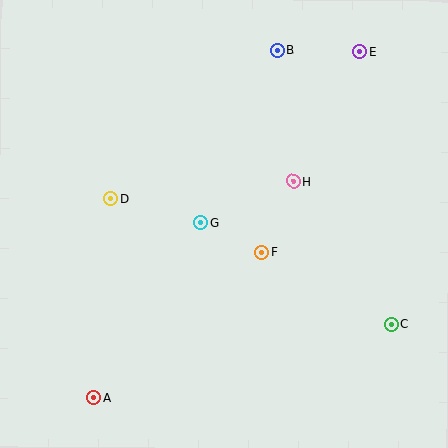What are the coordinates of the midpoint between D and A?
The midpoint between D and A is at (102, 298).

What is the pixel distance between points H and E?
The distance between H and E is 146 pixels.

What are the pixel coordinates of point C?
Point C is at (392, 324).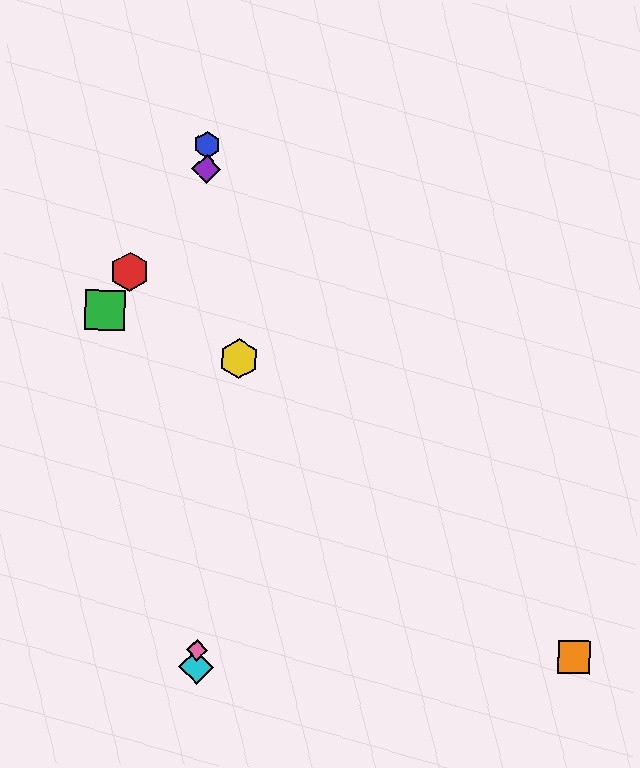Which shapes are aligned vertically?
The blue hexagon, the purple diamond, the cyan diamond, the pink diamond are aligned vertically.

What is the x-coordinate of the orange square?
The orange square is at x≈574.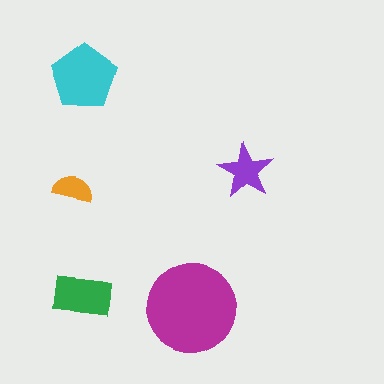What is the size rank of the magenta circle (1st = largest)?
1st.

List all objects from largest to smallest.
The magenta circle, the cyan pentagon, the green rectangle, the purple star, the orange semicircle.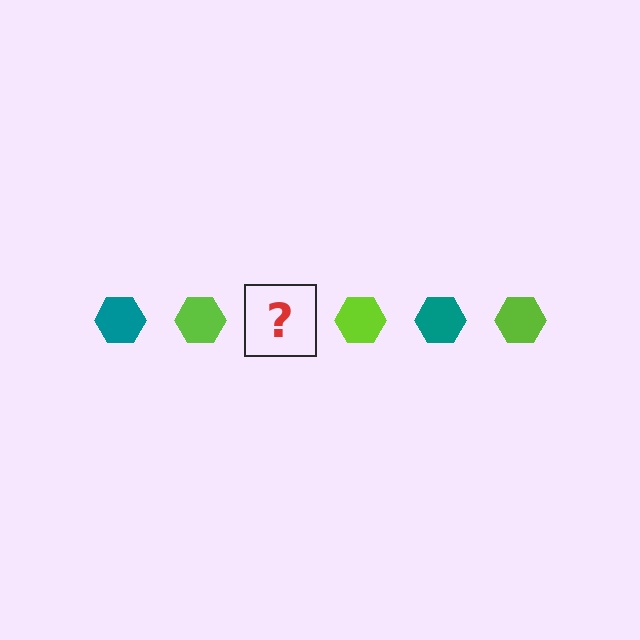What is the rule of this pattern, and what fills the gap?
The rule is that the pattern cycles through teal, lime hexagons. The gap should be filled with a teal hexagon.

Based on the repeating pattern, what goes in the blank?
The blank should be a teal hexagon.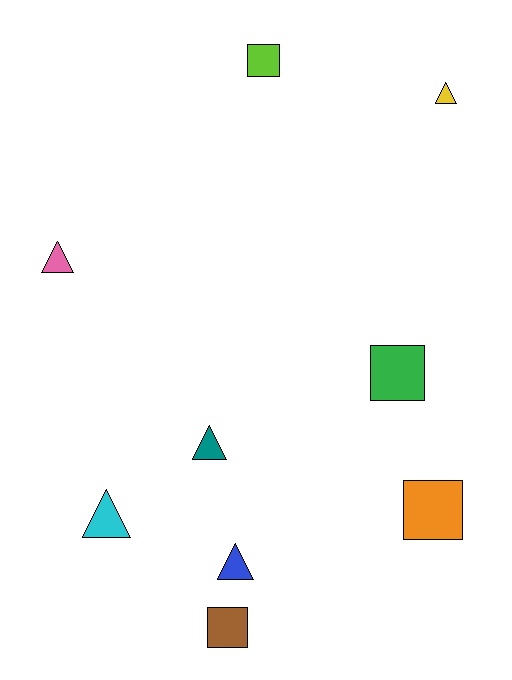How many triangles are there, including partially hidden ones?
There are 5 triangles.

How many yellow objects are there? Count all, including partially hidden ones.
There is 1 yellow object.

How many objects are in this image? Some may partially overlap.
There are 9 objects.